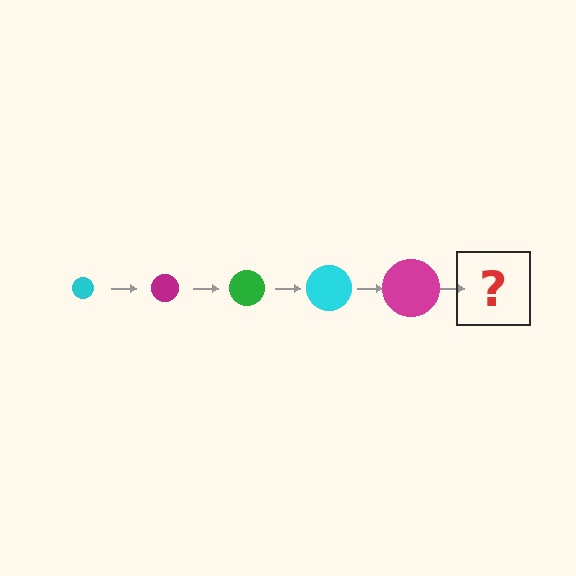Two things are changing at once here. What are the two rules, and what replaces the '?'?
The two rules are that the circle grows larger each step and the color cycles through cyan, magenta, and green. The '?' should be a green circle, larger than the previous one.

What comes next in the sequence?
The next element should be a green circle, larger than the previous one.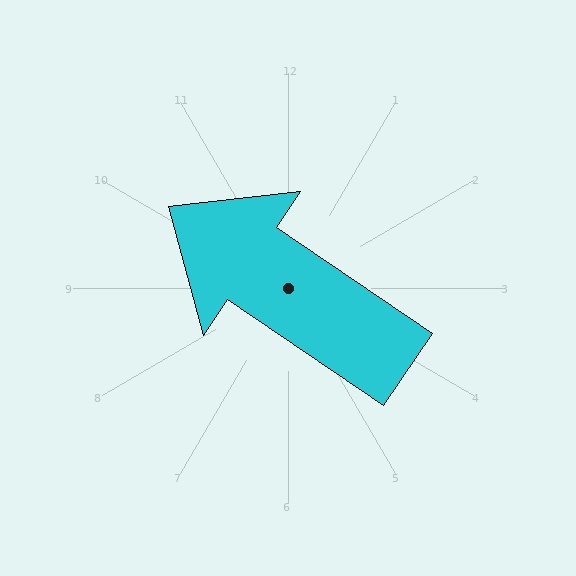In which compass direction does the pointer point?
Northwest.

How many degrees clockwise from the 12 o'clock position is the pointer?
Approximately 304 degrees.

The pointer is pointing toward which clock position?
Roughly 10 o'clock.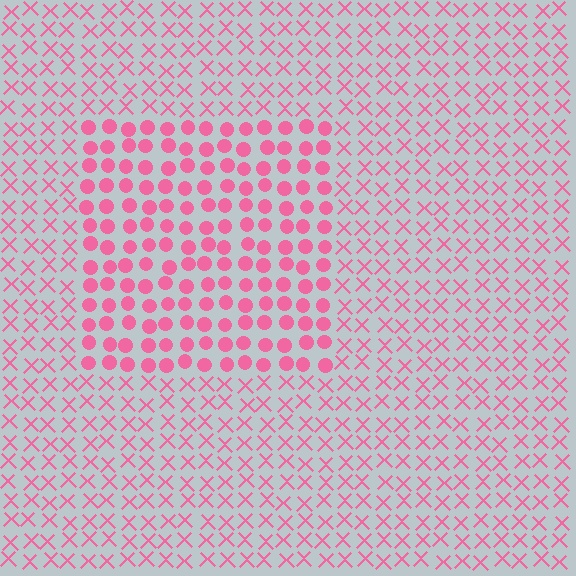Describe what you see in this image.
The image is filled with small pink elements arranged in a uniform grid. A rectangle-shaped region contains circles, while the surrounding area contains X marks. The boundary is defined purely by the change in element shape.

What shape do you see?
I see a rectangle.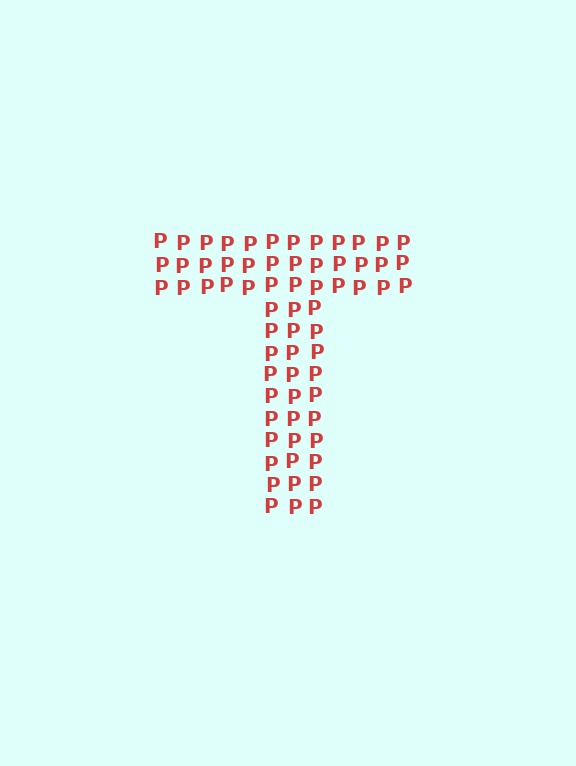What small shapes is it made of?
It is made of small letter P's.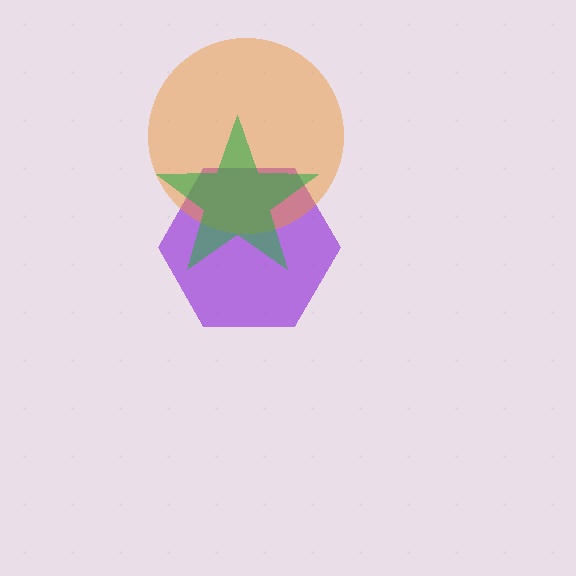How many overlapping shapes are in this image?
There are 3 overlapping shapes in the image.